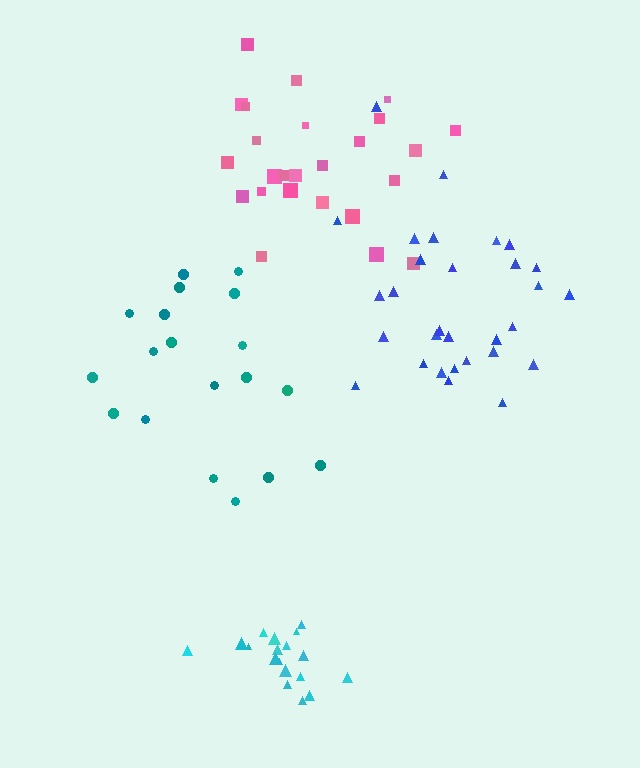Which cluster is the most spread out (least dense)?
Teal.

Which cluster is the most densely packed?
Cyan.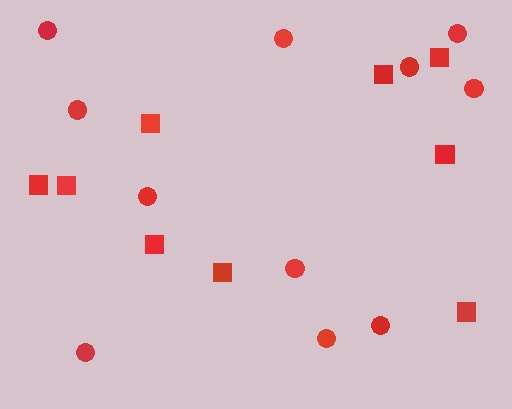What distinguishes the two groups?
There are 2 groups: one group of squares (9) and one group of circles (11).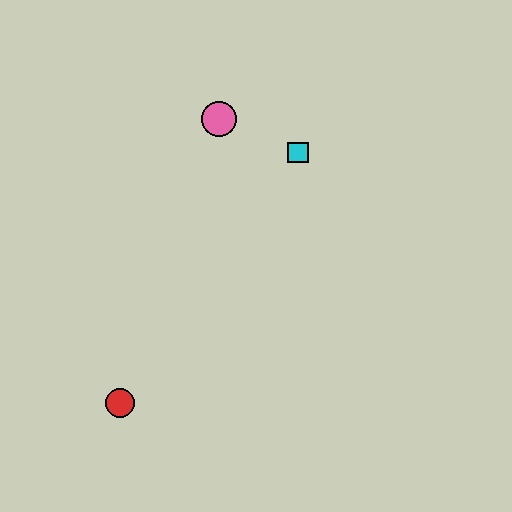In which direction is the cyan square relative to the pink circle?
The cyan square is to the right of the pink circle.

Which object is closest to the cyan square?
The pink circle is closest to the cyan square.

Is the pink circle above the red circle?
Yes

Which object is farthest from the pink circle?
The red circle is farthest from the pink circle.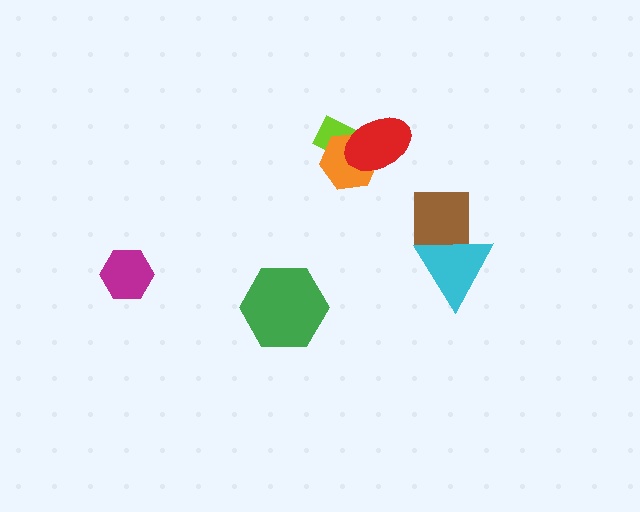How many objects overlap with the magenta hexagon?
0 objects overlap with the magenta hexagon.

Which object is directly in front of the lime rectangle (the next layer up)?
The orange hexagon is directly in front of the lime rectangle.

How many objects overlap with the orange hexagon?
2 objects overlap with the orange hexagon.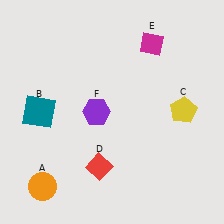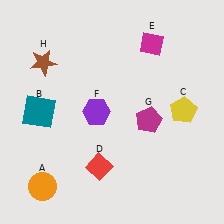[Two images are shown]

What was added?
A magenta pentagon (G), a brown star (H) were added in Image 2.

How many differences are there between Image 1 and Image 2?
There are 2 differences between the two images.